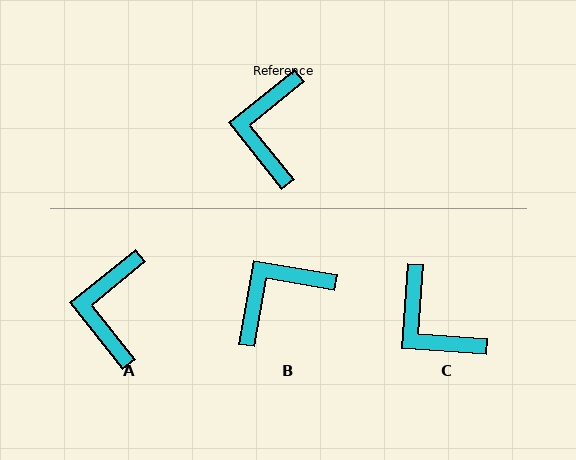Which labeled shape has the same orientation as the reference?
A.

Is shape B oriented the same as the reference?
No, it is off by about 49 degrees.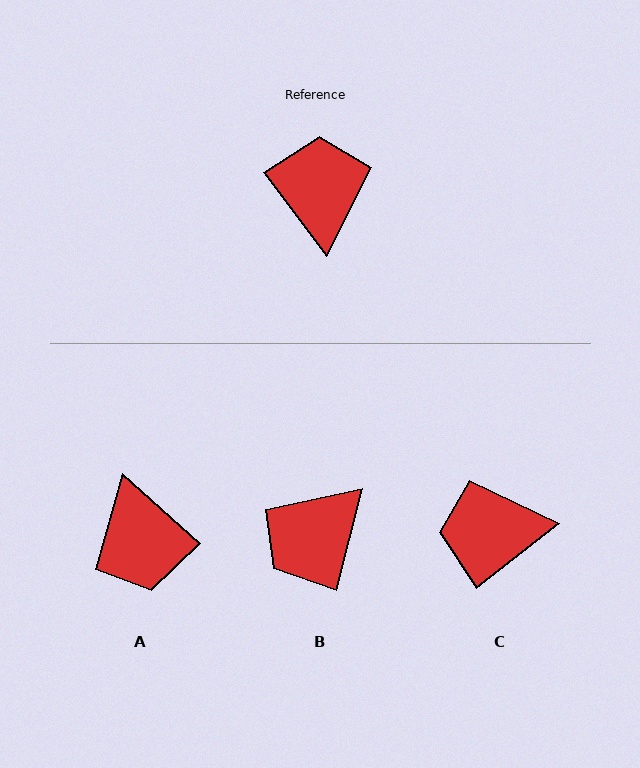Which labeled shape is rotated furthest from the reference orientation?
A, about 169 degrees away.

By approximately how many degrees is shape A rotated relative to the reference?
Approximately 169 degrees clockwise.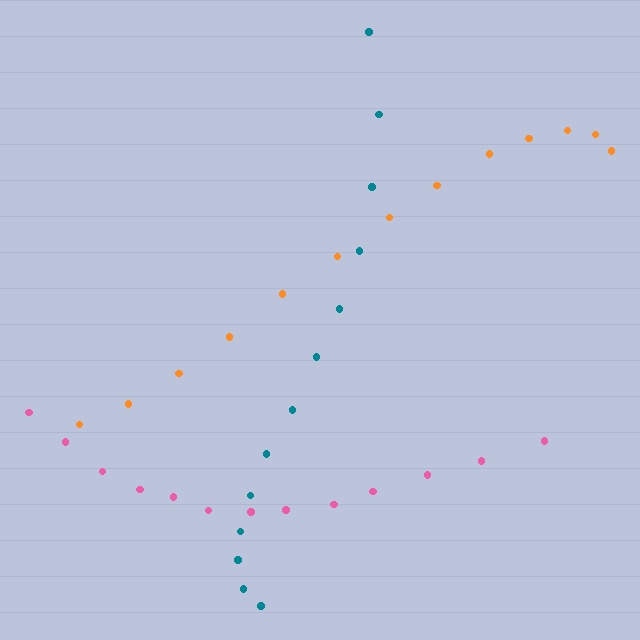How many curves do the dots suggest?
There are 3 distinct paths.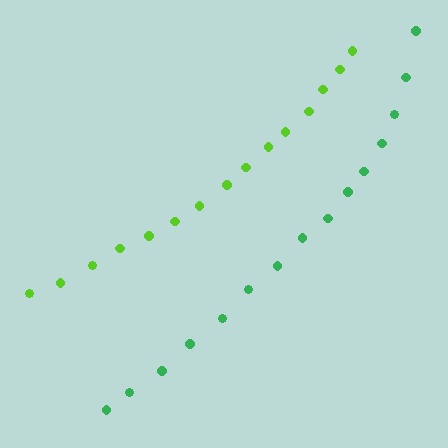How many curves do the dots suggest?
There are 2 distinct paths.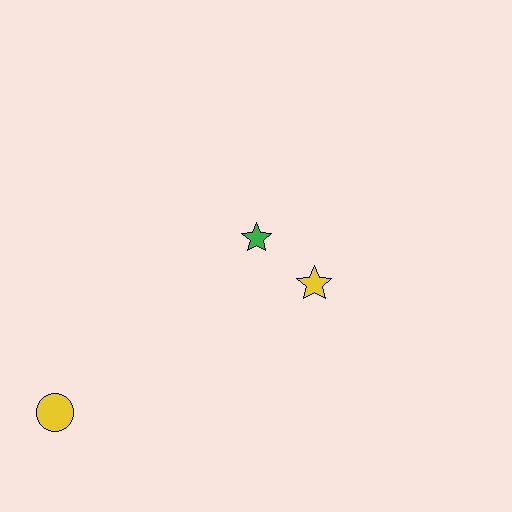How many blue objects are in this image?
There are no blue objects.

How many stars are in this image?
There are 2 stars.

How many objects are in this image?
There are 3 objects.